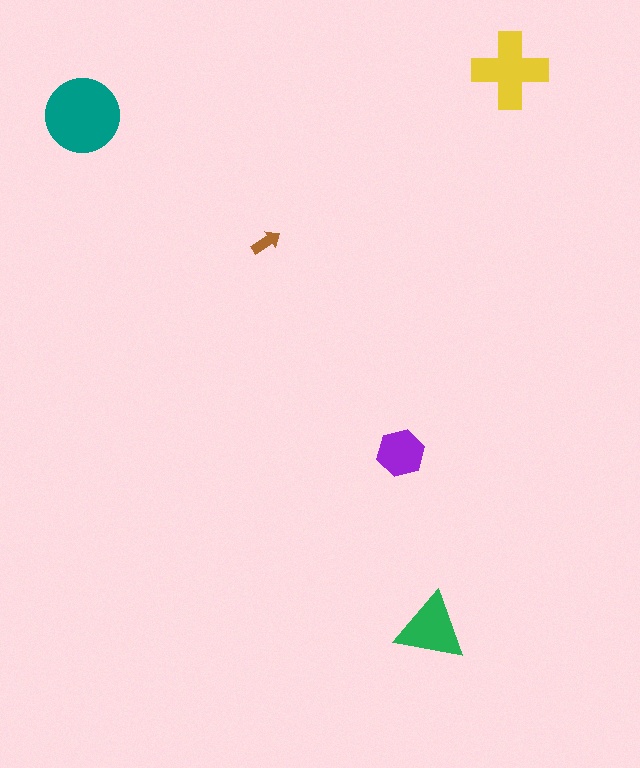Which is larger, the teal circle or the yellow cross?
The teal circle.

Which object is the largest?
The teal circle.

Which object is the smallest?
The brown arrow.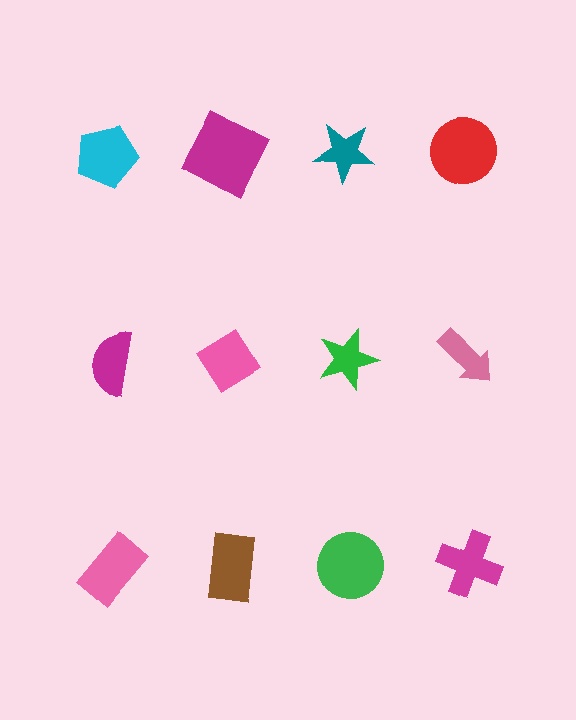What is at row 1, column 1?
A cyan pentagon.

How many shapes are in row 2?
4 shapes.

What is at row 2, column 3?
A green star.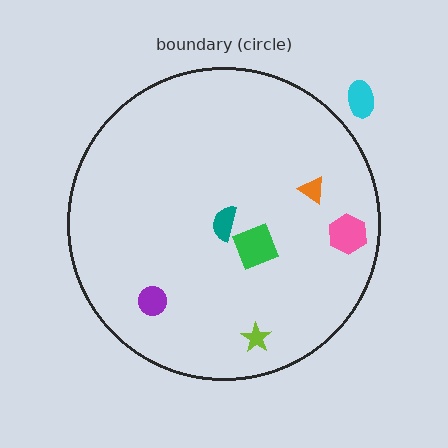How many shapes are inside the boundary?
6 inside, 1 outside.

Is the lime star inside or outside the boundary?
Inside.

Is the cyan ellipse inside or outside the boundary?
Outside.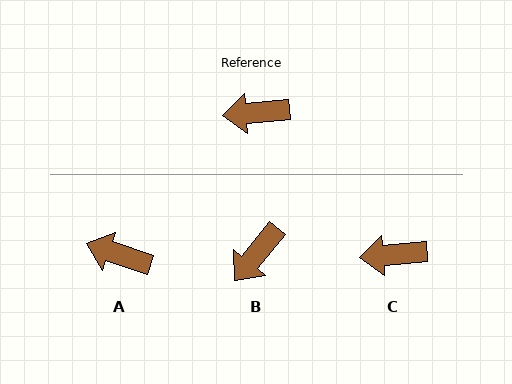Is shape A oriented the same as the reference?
No, it is off by about 24 degrees.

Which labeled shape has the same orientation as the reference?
C.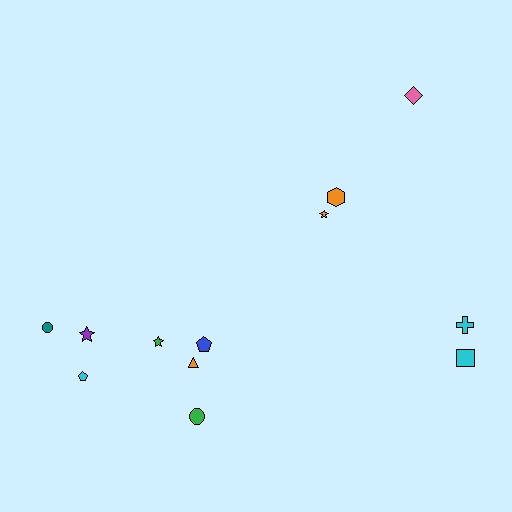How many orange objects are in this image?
There are 3 orange objects.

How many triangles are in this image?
There is 1 triangle.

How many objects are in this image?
There are 12 objects.